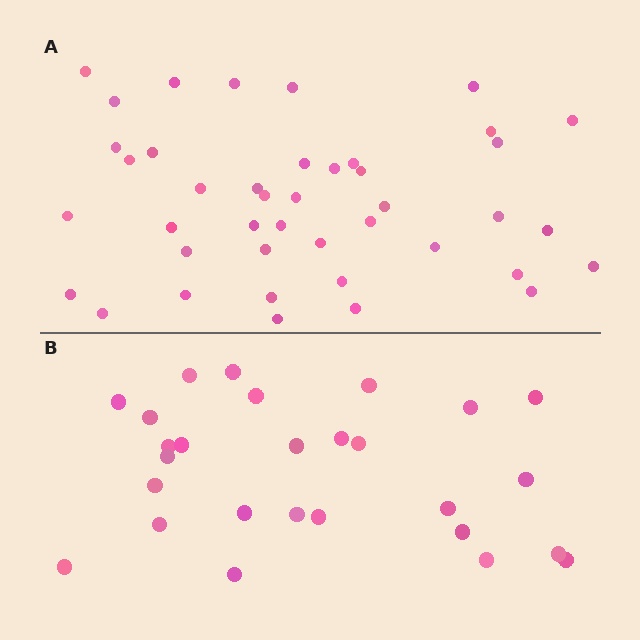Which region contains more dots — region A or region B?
Region A (the top region) has more dots.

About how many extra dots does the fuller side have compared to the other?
Region A has approximately 15 more dots than region B.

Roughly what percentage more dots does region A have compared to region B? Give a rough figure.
About 55% more.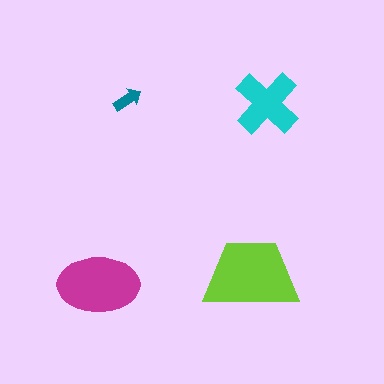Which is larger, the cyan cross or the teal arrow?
The cyan cross.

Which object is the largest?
The lime trapezoid.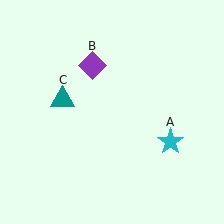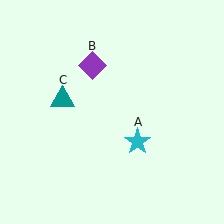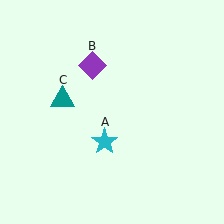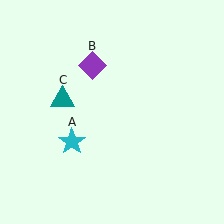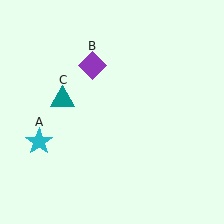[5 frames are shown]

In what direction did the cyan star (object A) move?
The cyan star (object A) moved left.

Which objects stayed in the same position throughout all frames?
Purple diamond (object B) and teal triangle (object C) remained stationary.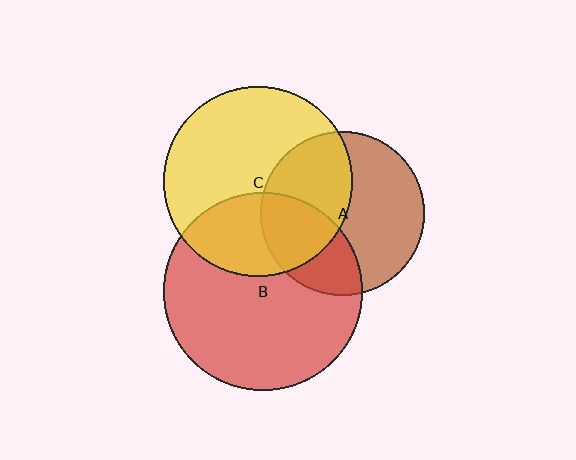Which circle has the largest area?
Circle B (red).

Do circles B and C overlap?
Yes.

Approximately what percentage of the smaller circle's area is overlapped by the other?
Approximately 35%.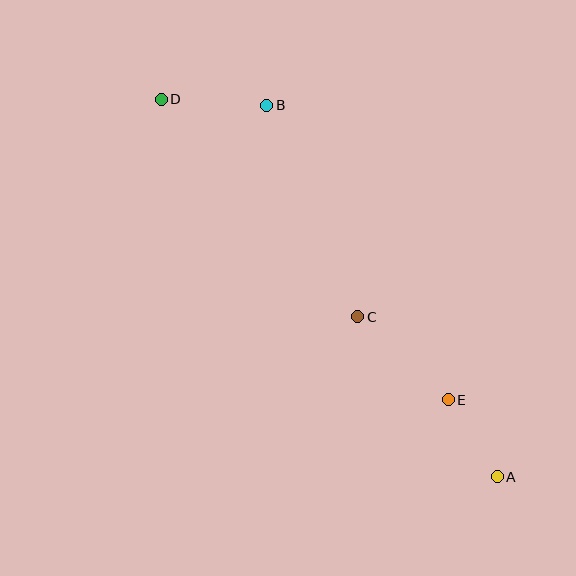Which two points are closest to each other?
Points A and E are closest to each other.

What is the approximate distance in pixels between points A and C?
The distance between A and C is approximately 212 pixels.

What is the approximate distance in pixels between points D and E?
The distance between D and E is approximately 415 pixels.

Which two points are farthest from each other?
Points A and D are farthest from each other.